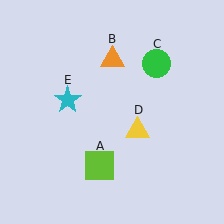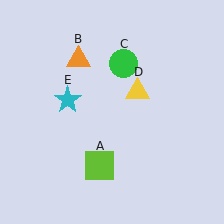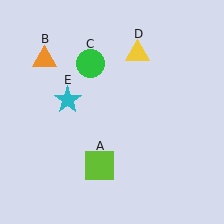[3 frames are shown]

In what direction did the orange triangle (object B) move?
The orange triangle (object B) moved left.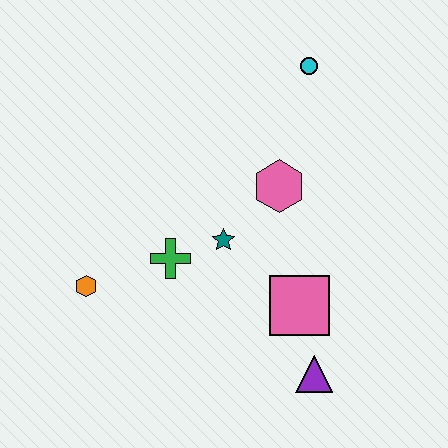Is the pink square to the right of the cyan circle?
No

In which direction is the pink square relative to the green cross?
The pink square is to the right of the green cross.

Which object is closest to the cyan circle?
The pink hexagon is closest to the cyan circle.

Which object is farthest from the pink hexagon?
The orange hexagon is farthest from the pink hexagon.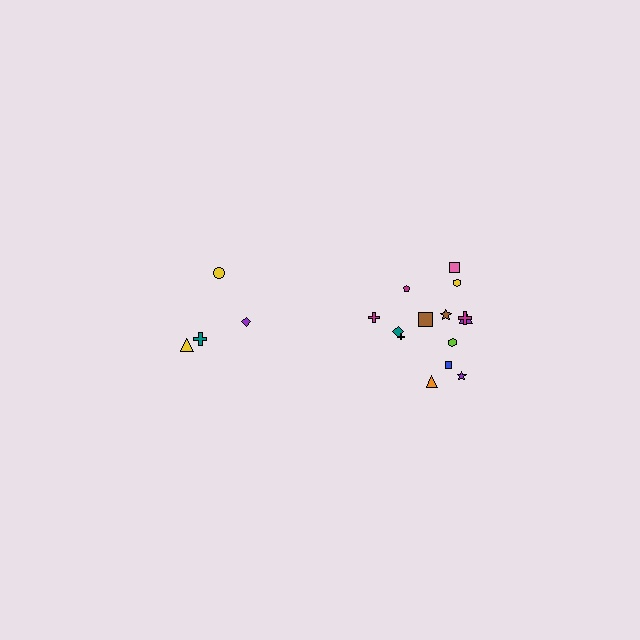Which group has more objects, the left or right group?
The right group.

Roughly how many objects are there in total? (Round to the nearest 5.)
Roughly 20 objects in total.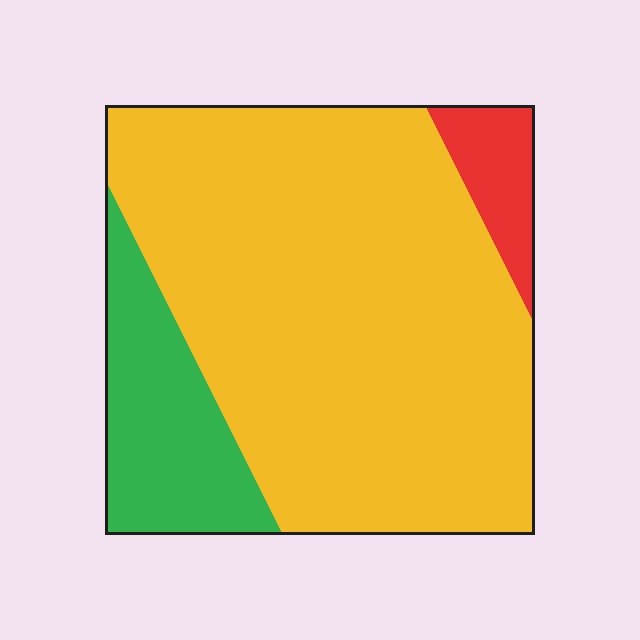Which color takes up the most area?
Yellow, at roughly 75%.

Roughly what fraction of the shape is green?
Green covers around 15% of the shape.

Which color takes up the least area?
Red, at roughly 5%.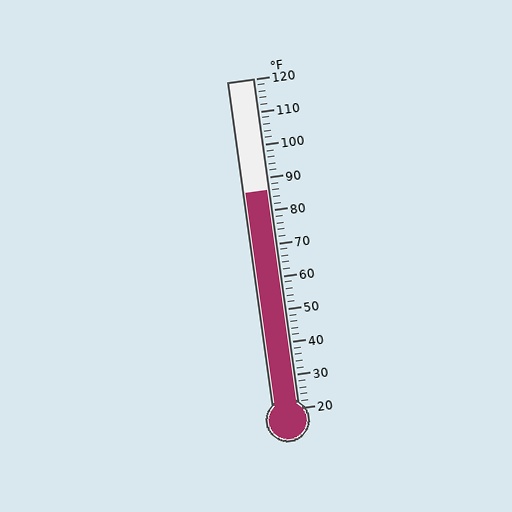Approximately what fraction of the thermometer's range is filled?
The thermometer is filled to approximately 65% of its range.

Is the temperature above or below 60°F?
The temperature is above 60°F.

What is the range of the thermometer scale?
The thermometer scale ranges from 20°F to 120°F.